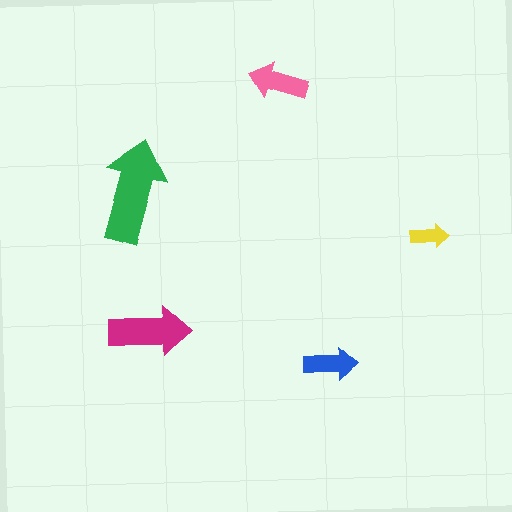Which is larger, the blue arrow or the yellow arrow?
The blue one.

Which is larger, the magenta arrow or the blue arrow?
The magenta one.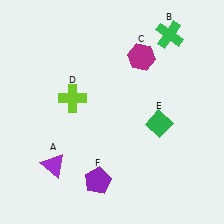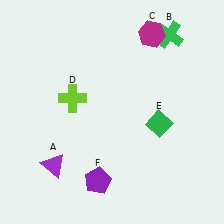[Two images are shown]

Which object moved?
The magenta hexagon (C) moved up.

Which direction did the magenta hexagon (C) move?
The magenta hexagon (C) moved up.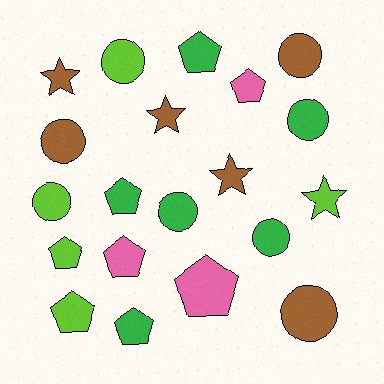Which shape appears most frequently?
Circle, with 8 objects.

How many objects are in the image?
There are 20 objects.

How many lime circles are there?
There are 2 lime circles.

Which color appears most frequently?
Brown, with 6 objects.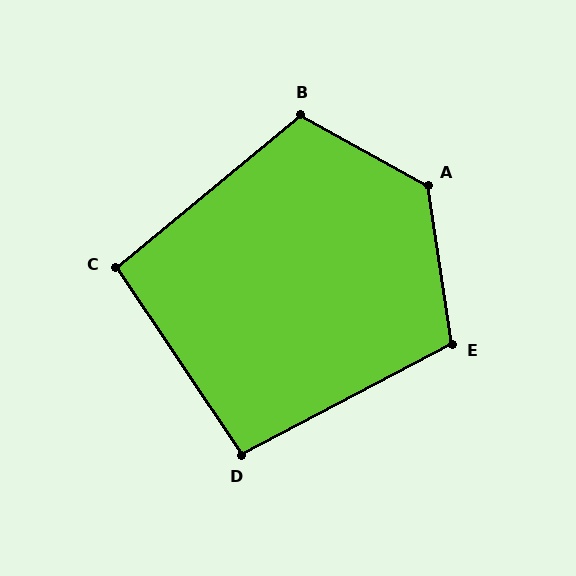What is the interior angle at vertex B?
Approximately 111 degrees (obtuse).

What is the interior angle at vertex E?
Approximately 109 degrees (obtuse).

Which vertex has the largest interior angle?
A, at approximately 128 degrees.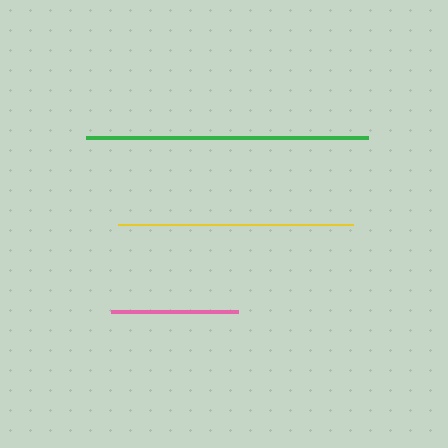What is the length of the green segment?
The green segment is approximately 282 pixels long.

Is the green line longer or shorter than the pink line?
The green line is longer than the pink line.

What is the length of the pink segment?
The pink segment is approximately 127 pixels long.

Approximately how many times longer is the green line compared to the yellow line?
The green line is approximately 1.2 times the length of the yellow line.